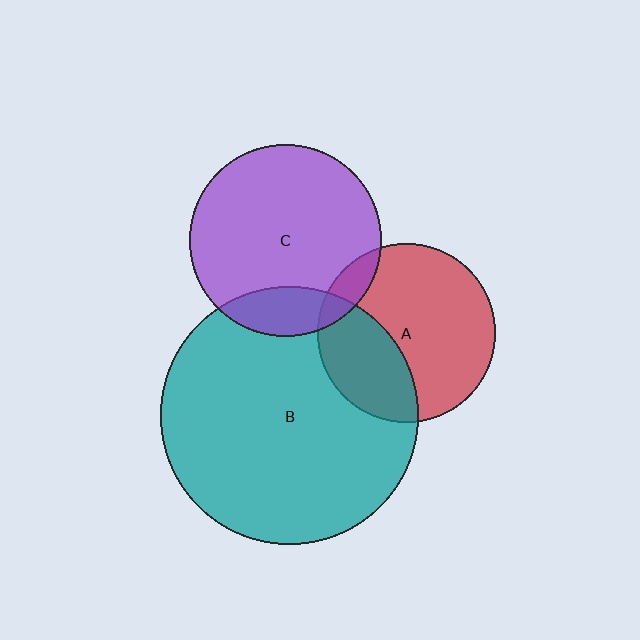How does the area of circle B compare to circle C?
Approximately 1.8 times.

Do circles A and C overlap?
Yes.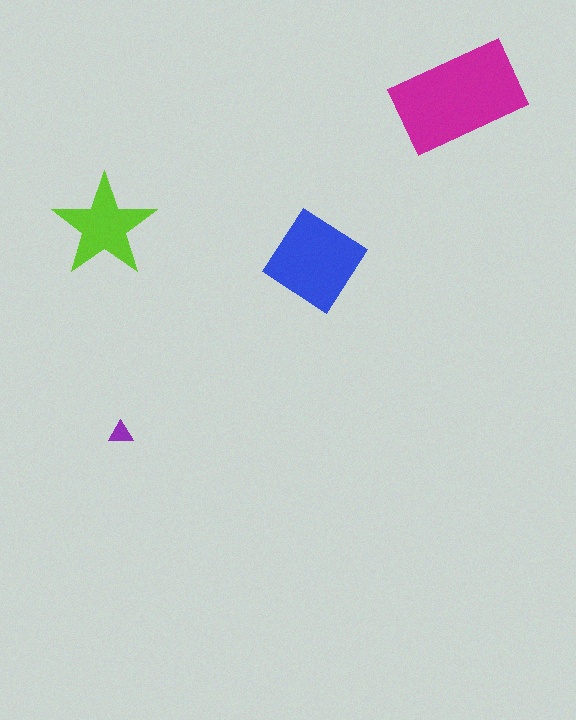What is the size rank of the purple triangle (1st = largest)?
4th.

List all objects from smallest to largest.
The purple triangle, the lime star, the blue diamond, the magenta rectangle.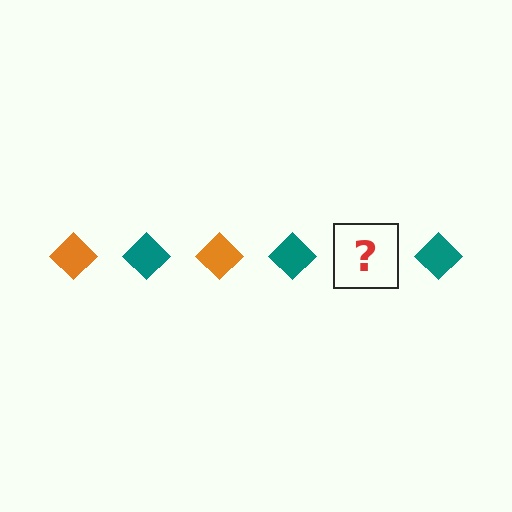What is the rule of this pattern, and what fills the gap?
The rule is that the pattern cycles through orange, teal diamonds. The gap should be filled with an orange diamond.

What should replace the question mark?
The question mark should be replaced with an orange diamond.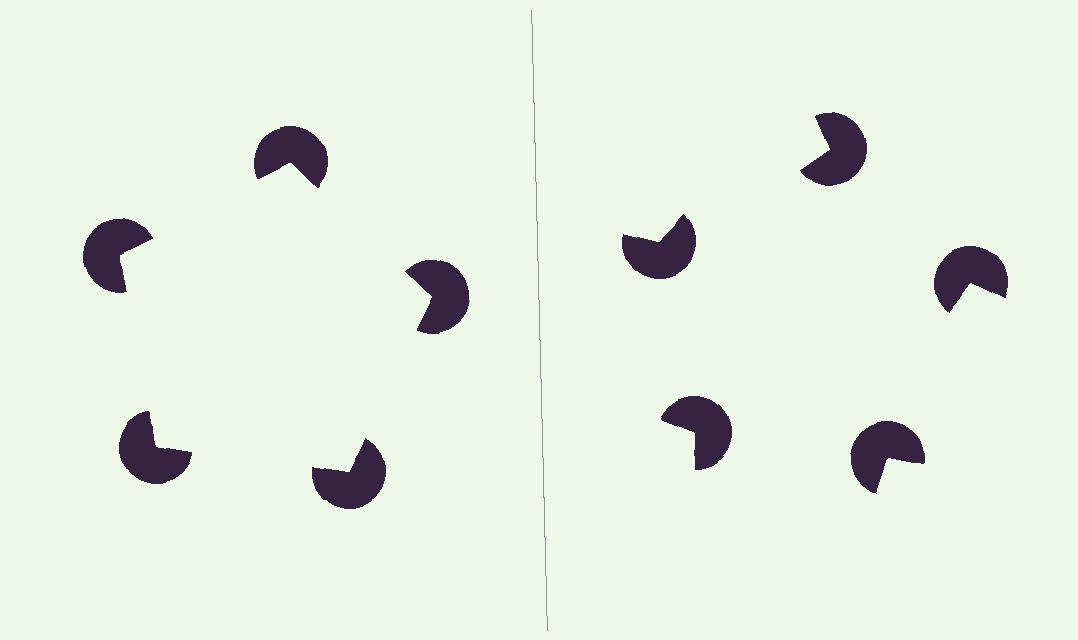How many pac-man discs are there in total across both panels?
10 — 5 on each side.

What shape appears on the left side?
An illusory pentagon.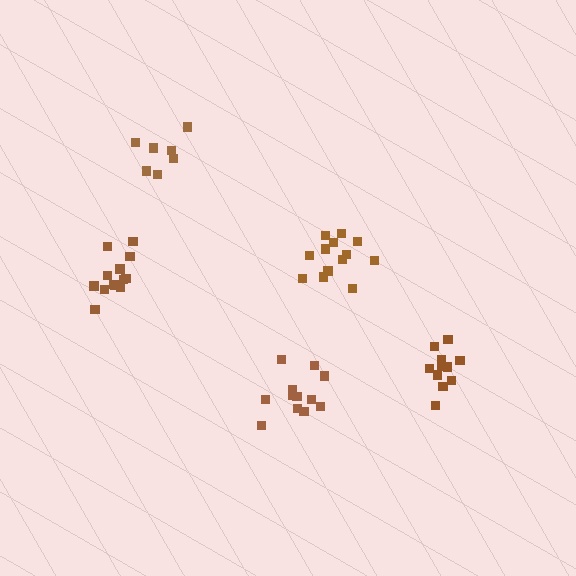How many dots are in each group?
Group 1: 13 dots, Group 2: 12 dots, Group 3: 13 dots, Group 4: 13 dots, Group 5: 8 dots (59 total).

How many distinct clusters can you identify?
There are 5 distinct clusters.